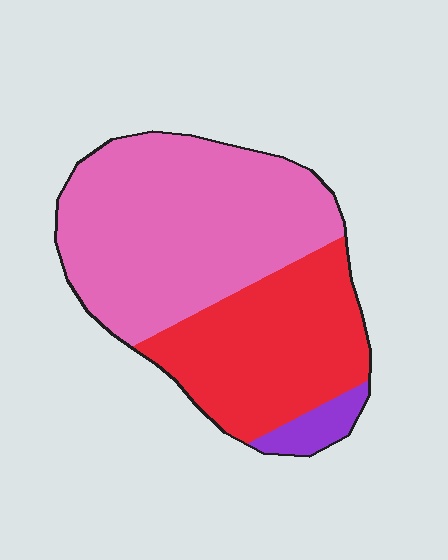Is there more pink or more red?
Pink.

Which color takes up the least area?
Purple, at roughly 5%.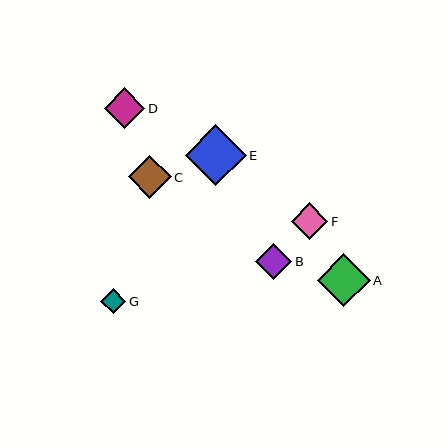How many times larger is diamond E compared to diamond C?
Diamond E is approximately 1.4 times the size of diamond C.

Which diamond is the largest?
Diamond E is the largest with a size of approximately 61 pixels.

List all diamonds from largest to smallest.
From largest to smallest: E, A, C, D, F, B, G.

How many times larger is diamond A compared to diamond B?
Diamond A is approximately 1.5 times the size of diamond B.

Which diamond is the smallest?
Diamond G is the smallest with a size of approximately 25 pixels.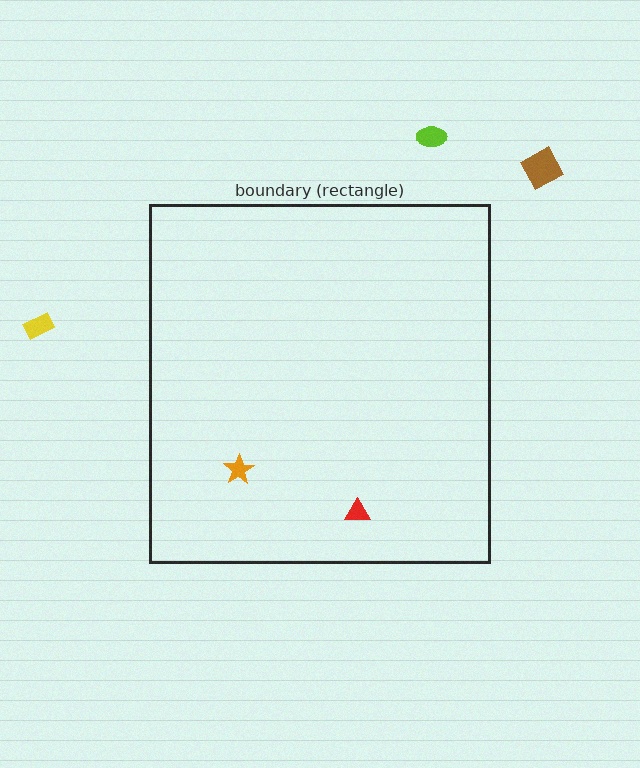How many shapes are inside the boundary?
2 inside, 3 outside.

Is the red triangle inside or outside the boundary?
Inside.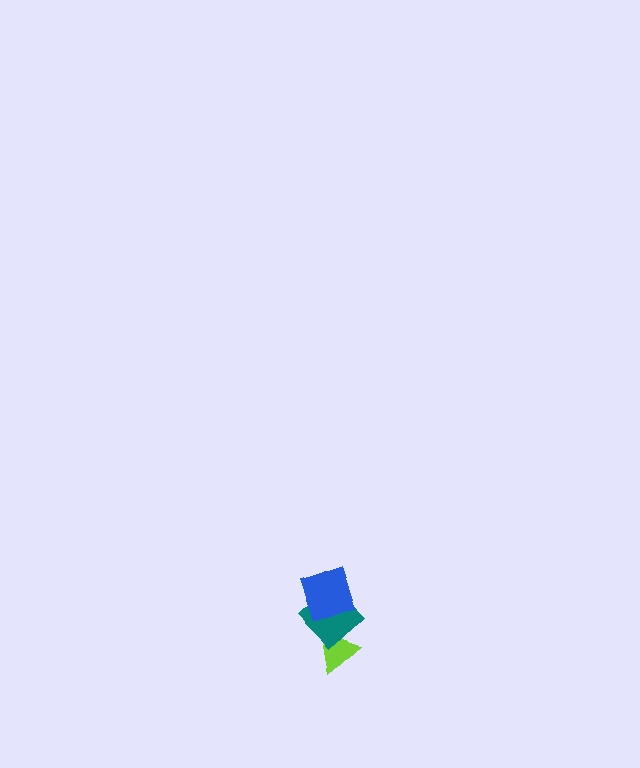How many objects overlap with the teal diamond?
2 objects overlap with the teal diamond.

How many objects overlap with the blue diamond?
1 object overlaps with the blue diamond.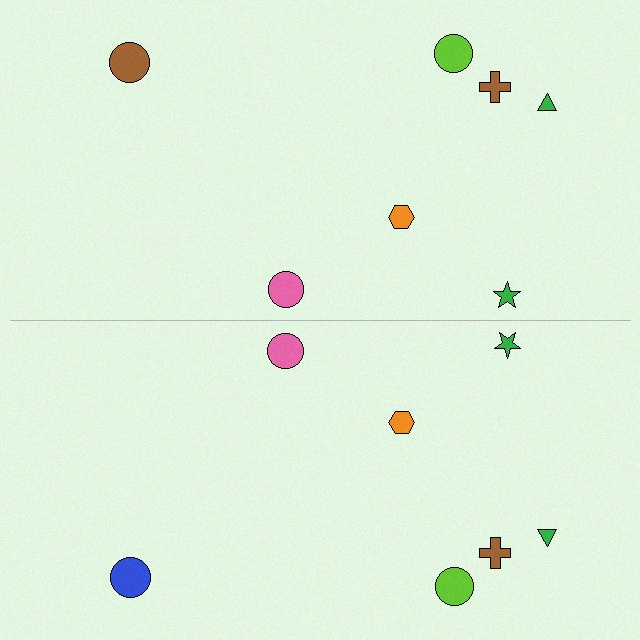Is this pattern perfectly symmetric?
No, the pattern is not perfectly symmetric. The blue circle on the bottom side breaks the symmetry — its mirror counterpart is brown.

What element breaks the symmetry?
The blue circle on the bottom side breaks the symmetry — its mirror counterpart is brown.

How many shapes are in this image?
There are 14 shapes in this image.